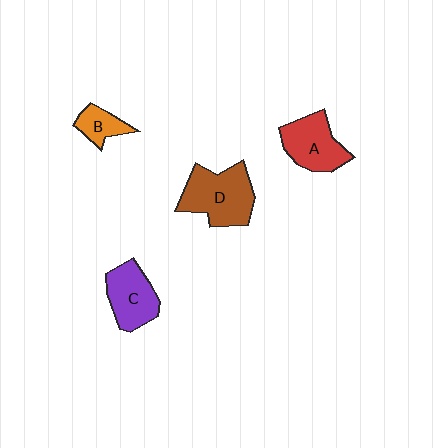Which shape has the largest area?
Shape D (brown).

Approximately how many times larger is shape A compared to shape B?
Approximately 2.0 times.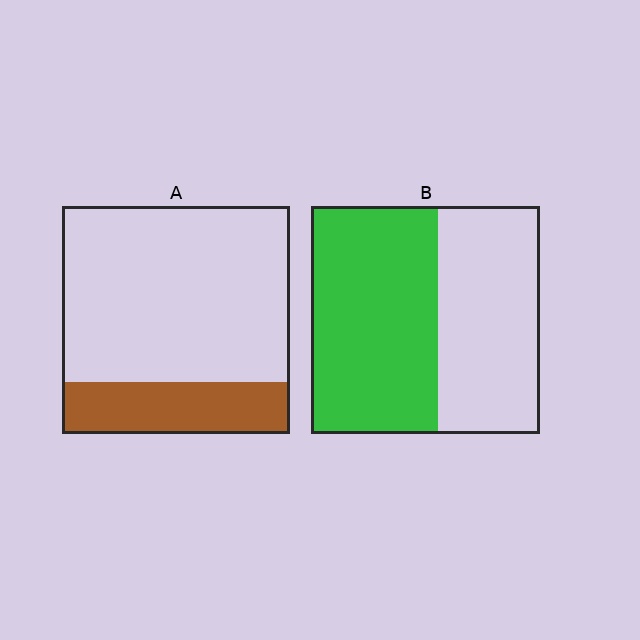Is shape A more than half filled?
No.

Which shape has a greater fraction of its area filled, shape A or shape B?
Shape B.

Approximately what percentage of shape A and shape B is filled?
A is approximately 25% and B is approximately 55%.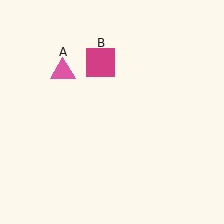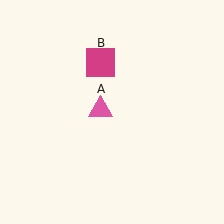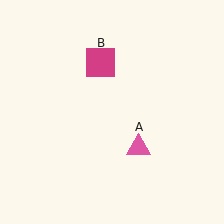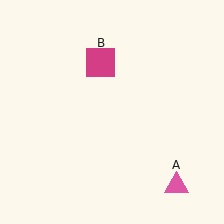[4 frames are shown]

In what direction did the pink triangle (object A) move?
The pink triangle (object A) moved down and to the right.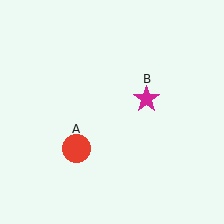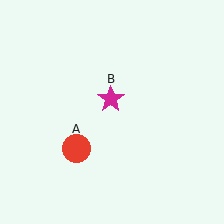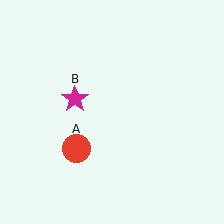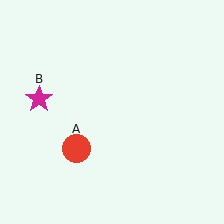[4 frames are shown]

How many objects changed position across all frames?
1 object changed position: magenta star (object B).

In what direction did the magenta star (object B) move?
The magenta star (object B) moved left.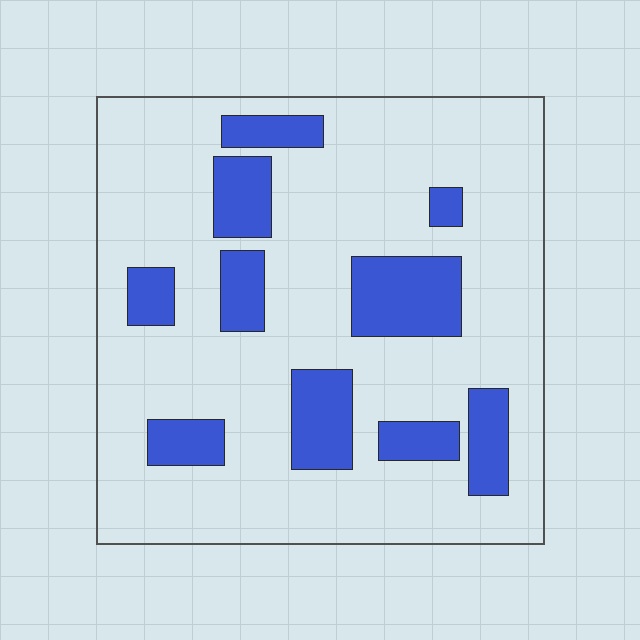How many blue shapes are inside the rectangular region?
10.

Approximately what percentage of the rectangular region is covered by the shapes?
Approximately 20%.